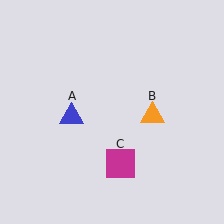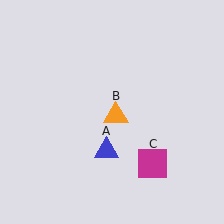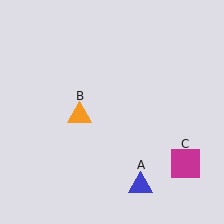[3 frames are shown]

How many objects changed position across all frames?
3 objects changed position: blue triangle (object A), orange triangle (object B), magenta square (object C).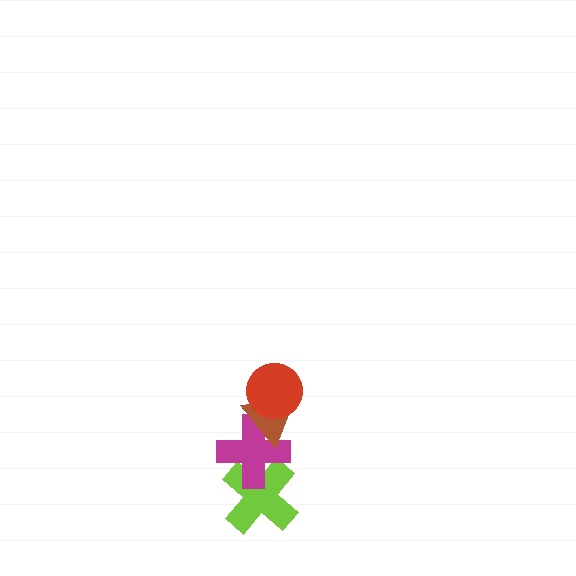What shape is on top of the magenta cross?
The brown triangle is on top of the magenta cross.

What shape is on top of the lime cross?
The magenta cross is on top of the lime cross.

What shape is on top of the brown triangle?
The red circle is on top of the brown triangle.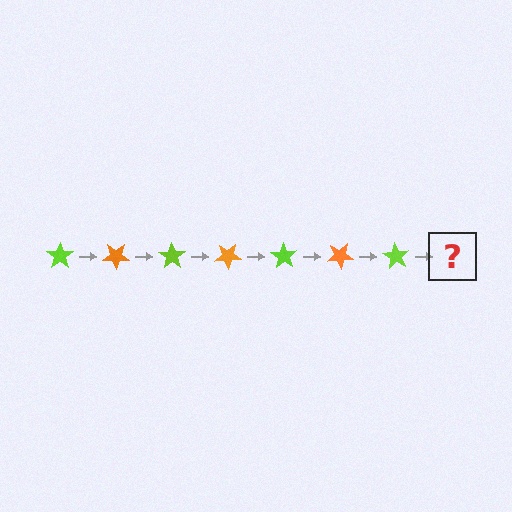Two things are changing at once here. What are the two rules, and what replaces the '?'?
The two rules are that it rotates 35 degrees each step and the color cycles through lime and orange. The '?' should be an orange star, rotated 245 degrees from the start.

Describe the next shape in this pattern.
It should be an orange star, rotated 245 degrees from the start.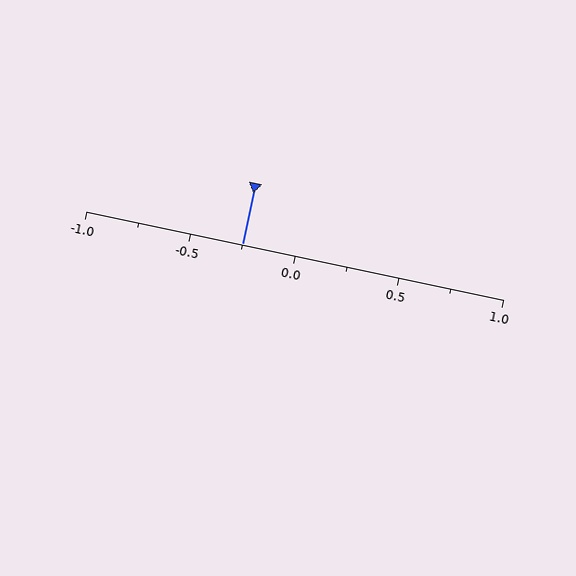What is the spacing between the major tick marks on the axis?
The major ticks are spaced 0.5 apart.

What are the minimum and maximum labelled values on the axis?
The axis runs from -1.0 to 1.0.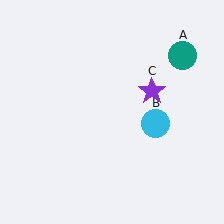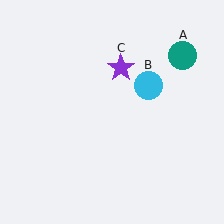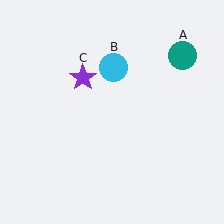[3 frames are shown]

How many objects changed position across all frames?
2 objects changed position: cyan circle (object B), purple star (object C).